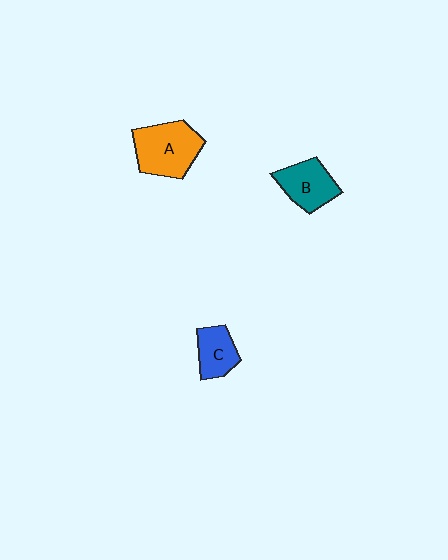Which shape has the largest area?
Shape A (orange).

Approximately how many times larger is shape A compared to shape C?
Approximately 1.7 times.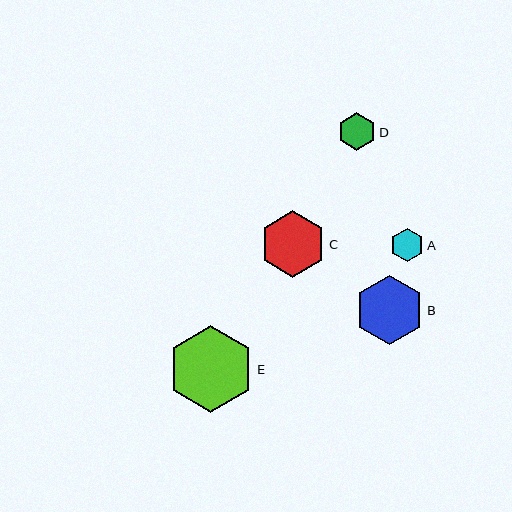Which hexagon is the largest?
Hexagon E is the largest with a size of approximately 87 pixels.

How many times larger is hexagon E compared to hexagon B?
Hexagon E is approximately 1.3 times the size of hexagon B.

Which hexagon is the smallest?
Hexagon A is the smallest with a size of approximately 33 pixels.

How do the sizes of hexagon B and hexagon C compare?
Hexagon B and hexagon C are approximately the same size.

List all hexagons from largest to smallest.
From largest to smallest: E, B, C, D, A.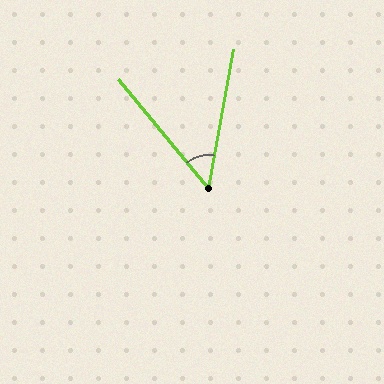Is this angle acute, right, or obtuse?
It is acute.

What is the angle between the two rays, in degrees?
Approximately 50 degrees.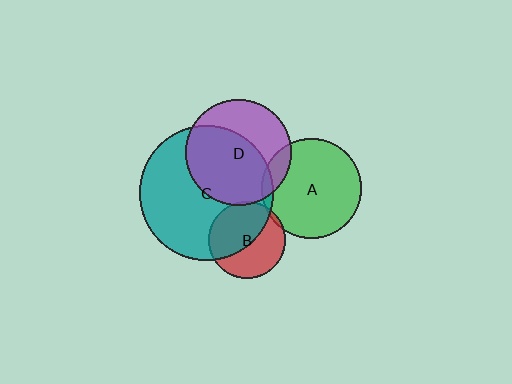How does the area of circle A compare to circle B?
Approximately 1.7 times.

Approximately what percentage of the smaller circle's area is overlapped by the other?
Approximately 60%.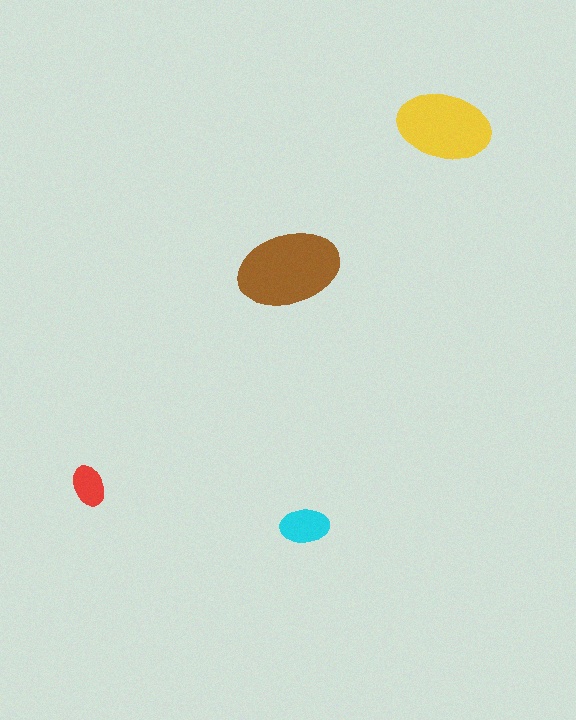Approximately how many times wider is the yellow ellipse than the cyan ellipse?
About 2 times wider.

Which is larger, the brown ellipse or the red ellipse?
The brown one.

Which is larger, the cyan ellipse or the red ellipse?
The cyan one.